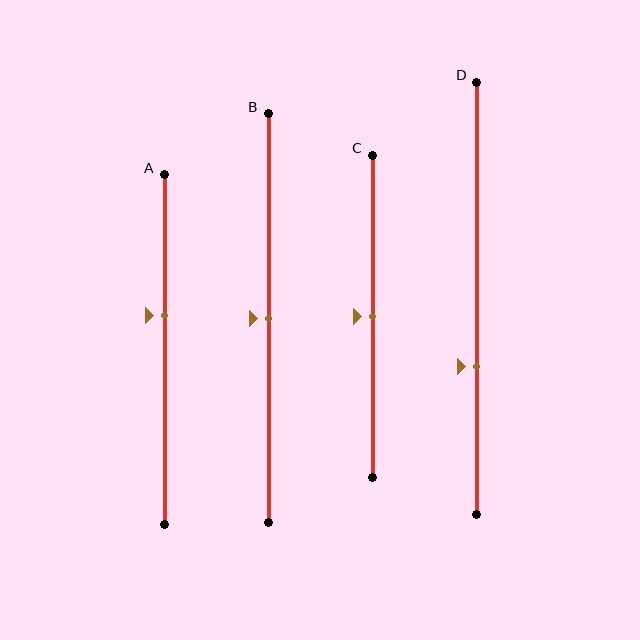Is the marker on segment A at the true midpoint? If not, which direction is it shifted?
No, the marker on segment A is shifted upward by about 10% of the segment length.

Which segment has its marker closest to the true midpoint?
Segment B has its marker closest to the true midpoint.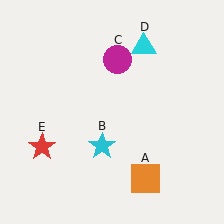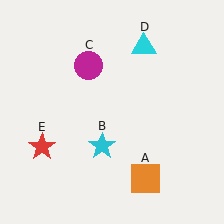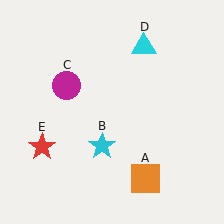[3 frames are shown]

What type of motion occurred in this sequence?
The magenta circle (object C) rotated counterclockwise around the center of the scene.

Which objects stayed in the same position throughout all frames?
Orange square (object A) and cyan star (object B) and cyan triangle (object D) and red star (object E) remained stationary.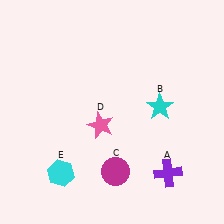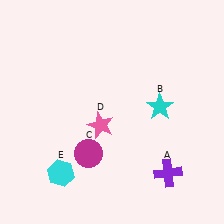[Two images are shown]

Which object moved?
The magenta circle (C) moved left.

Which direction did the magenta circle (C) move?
The magenta circle (C) moved left.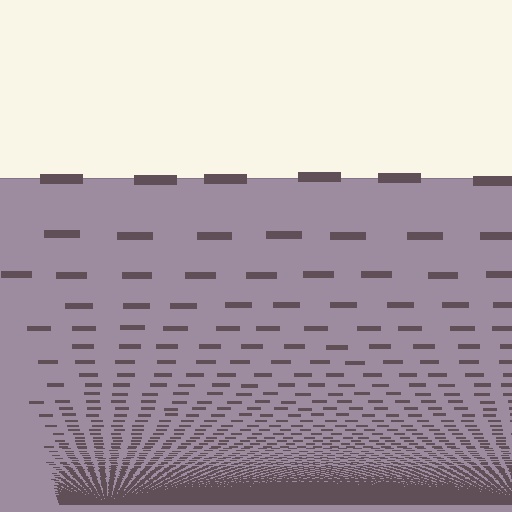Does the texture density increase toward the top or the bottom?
Density increases toward the bottom.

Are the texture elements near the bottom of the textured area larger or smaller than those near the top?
Smaller. The gradient is inverted — elements near the bottom are smaller and denser.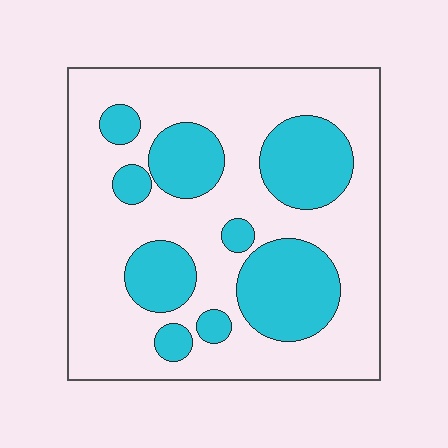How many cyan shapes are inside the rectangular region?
9.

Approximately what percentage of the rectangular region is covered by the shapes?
Approximately 30%.